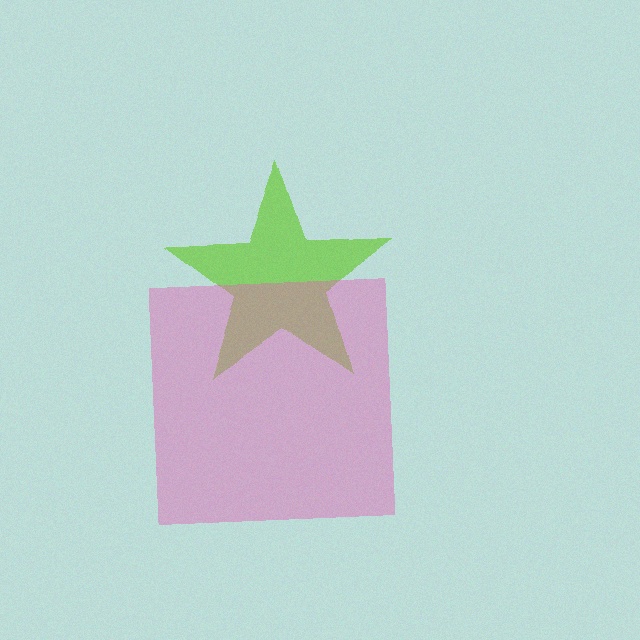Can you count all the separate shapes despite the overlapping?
Yes, there are 2 separate shapes.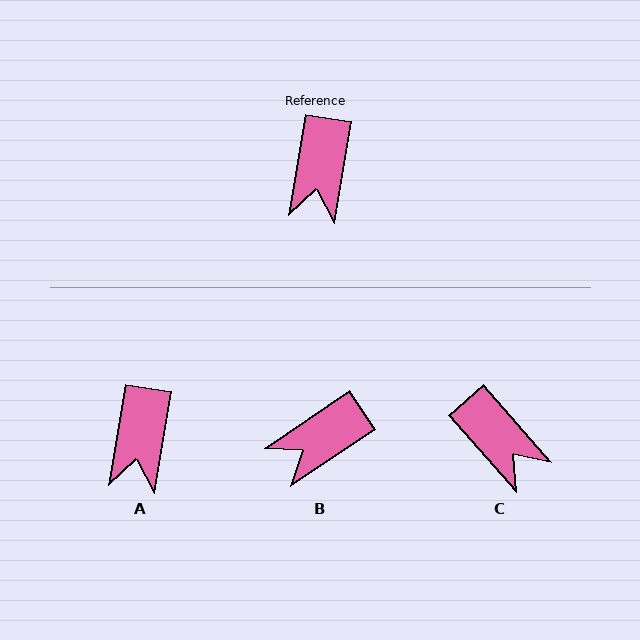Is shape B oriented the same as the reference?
No, it is off by about 47 degrees.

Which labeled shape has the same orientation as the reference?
A.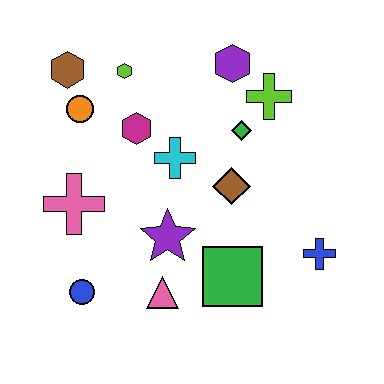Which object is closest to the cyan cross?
The magenta hexagon is closest to the cyan cross.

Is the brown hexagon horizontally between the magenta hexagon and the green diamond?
No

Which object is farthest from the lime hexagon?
The blue cross is farthest from the lime hexagon.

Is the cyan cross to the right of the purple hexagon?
No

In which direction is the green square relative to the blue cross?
The green square is to the left of the blue cross.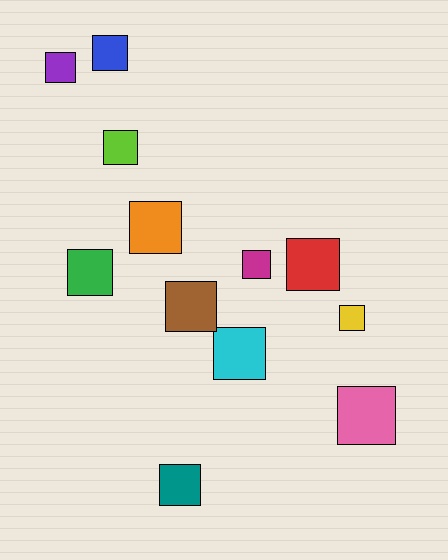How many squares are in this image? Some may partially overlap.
There are 12 squares.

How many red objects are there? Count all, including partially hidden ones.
There is 1 red object.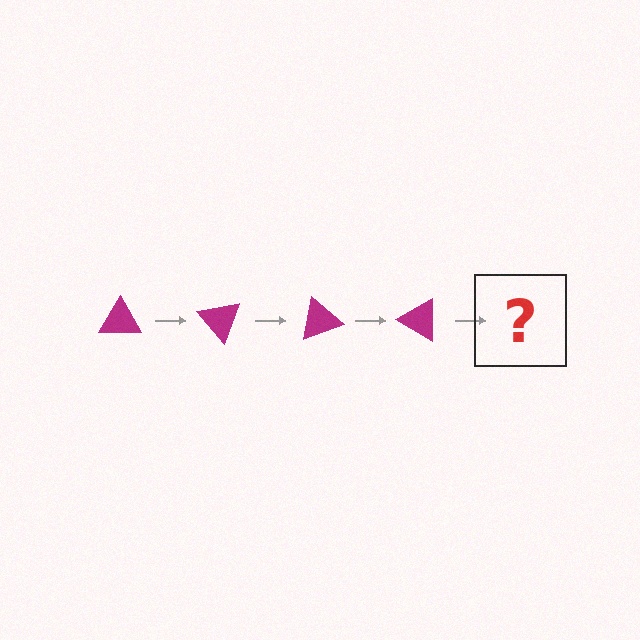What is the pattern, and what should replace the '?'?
The pattern is that the triangle rotates 50 degrees each step. The '?' should be a magenta triangle rotated 200 degrees.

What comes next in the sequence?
The next element should be a magenta triangle rotated 200 degrees.